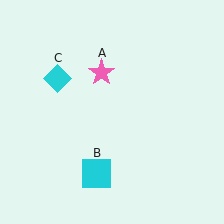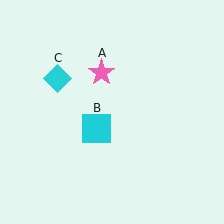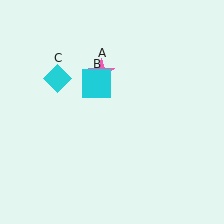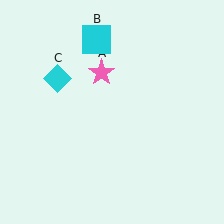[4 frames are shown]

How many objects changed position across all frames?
1 object changed position: cyan square (object B).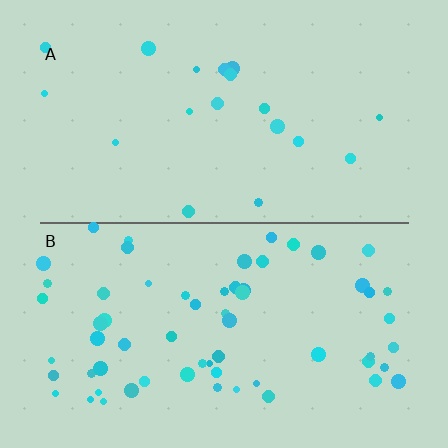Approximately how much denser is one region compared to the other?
Approximately 3.3× — region B over region A.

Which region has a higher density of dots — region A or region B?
B (the bottom).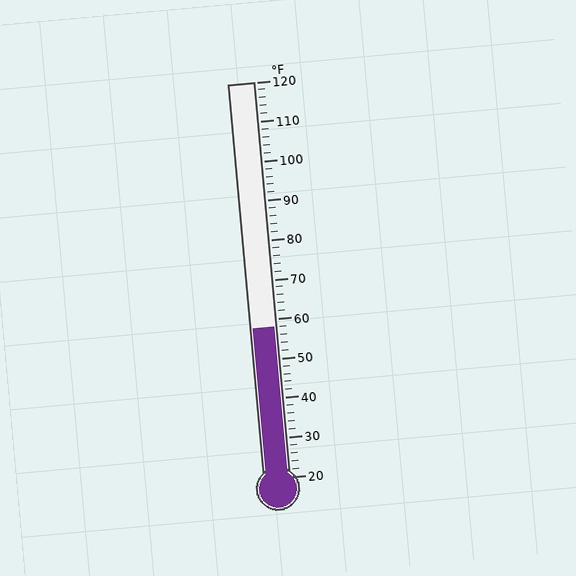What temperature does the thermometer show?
The thermometer shows approximately 58°F.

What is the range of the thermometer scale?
The thermometer scale ranges from 20°F to 120°F.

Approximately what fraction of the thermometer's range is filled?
The thermometer is filled to approximately 40% of its range.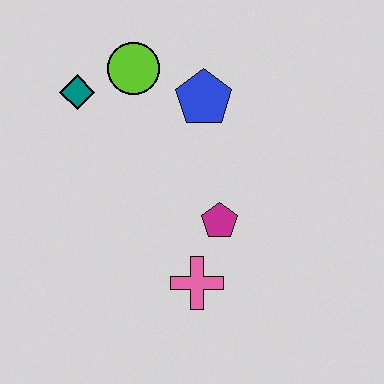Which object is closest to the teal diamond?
The lime circle is closest to the teal diamond.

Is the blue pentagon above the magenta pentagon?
Yes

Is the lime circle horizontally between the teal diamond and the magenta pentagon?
Yes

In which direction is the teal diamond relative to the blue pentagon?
The teal diamond is to the left of the blue pentagon.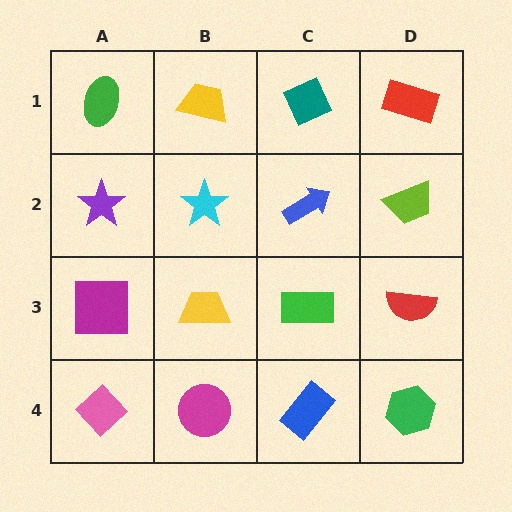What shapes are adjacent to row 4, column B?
A yellow trapezoid (row 3, column B), a pink diamond (row 4, column A), a blue rectangle (row 4, column C).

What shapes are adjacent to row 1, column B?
A cyan star (row 2, column B), a green ellipse (row 1, column A), a teal diamond (row 1, column C).